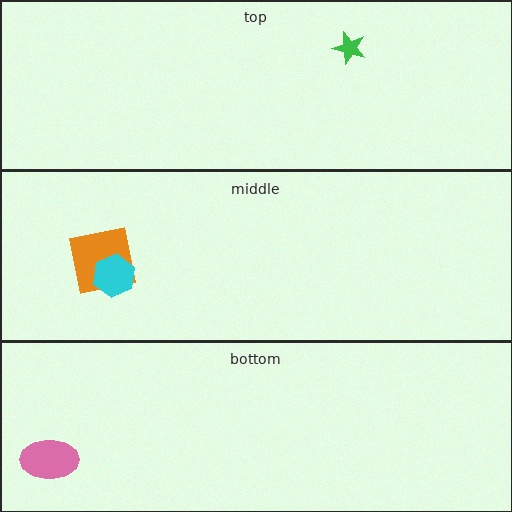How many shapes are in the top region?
1.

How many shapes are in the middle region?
2.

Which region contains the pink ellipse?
The bottom region.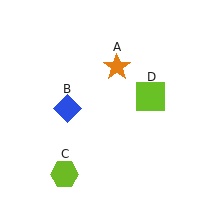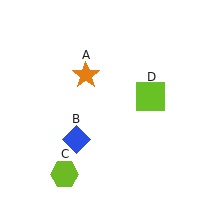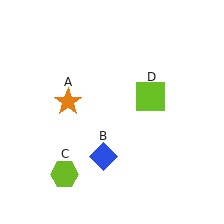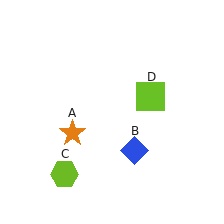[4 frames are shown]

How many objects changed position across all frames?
2 objects changed position: orange star (object A), blue diamond (object B).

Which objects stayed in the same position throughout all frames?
Lime hexagon (object C) and lime square (object D) remained stationary.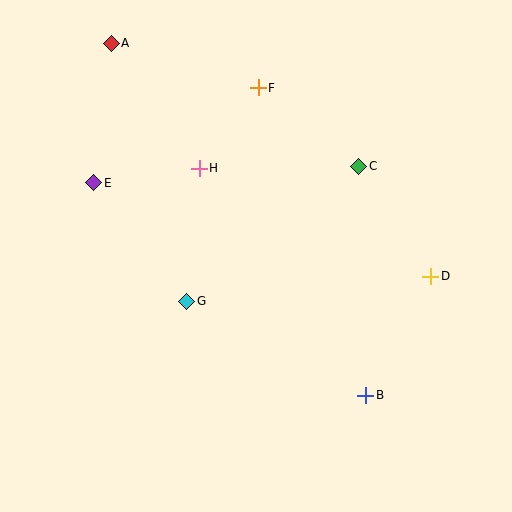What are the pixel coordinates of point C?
Point C is at (359, 166).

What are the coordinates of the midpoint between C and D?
The midpoint between C and D is at (395, 221).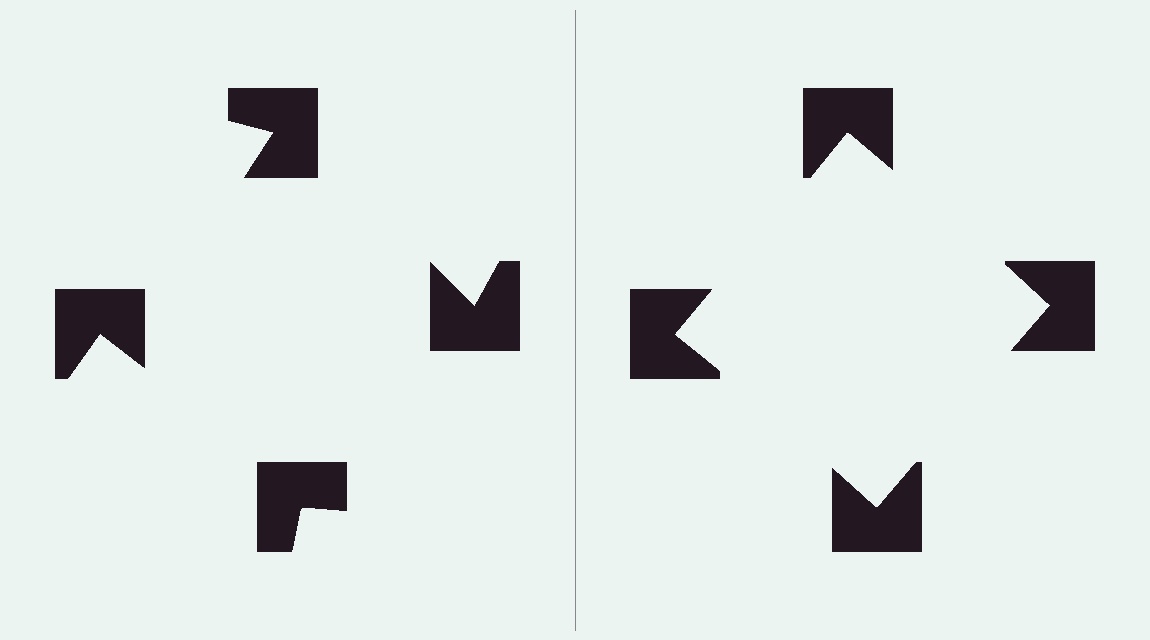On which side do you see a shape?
An illusory square appears on the right side. On the left side the wedge cuts are rotated, so no coherent shape forms.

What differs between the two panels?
The notched squares are positioned identically on both sides; only the wedge orientations differ. On the right they align to a square; on the left they are misaligned.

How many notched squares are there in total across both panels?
8 — 4 on each side.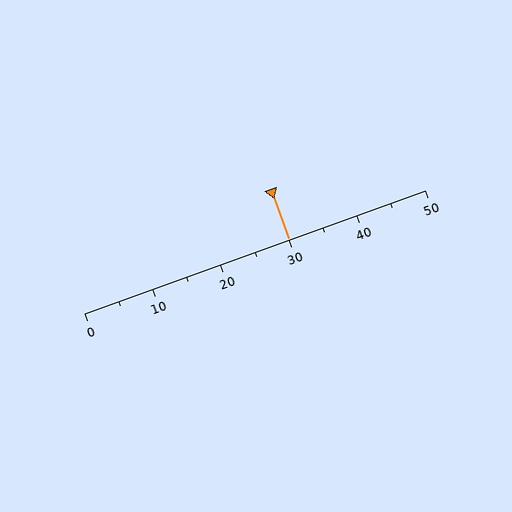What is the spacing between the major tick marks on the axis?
The major ticks are spaced 10 apart.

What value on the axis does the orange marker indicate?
The marker indicates approximately 30.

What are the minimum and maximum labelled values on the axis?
The axis runs from 0 to 50.